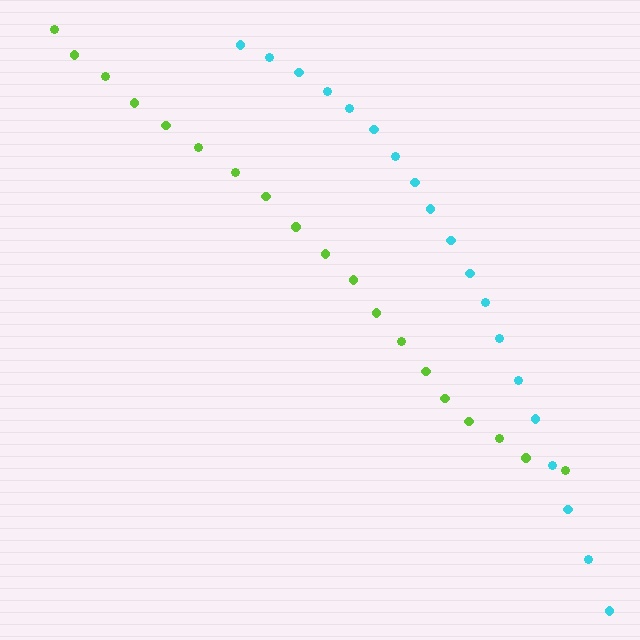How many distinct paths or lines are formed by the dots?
There are 2 distinct paths.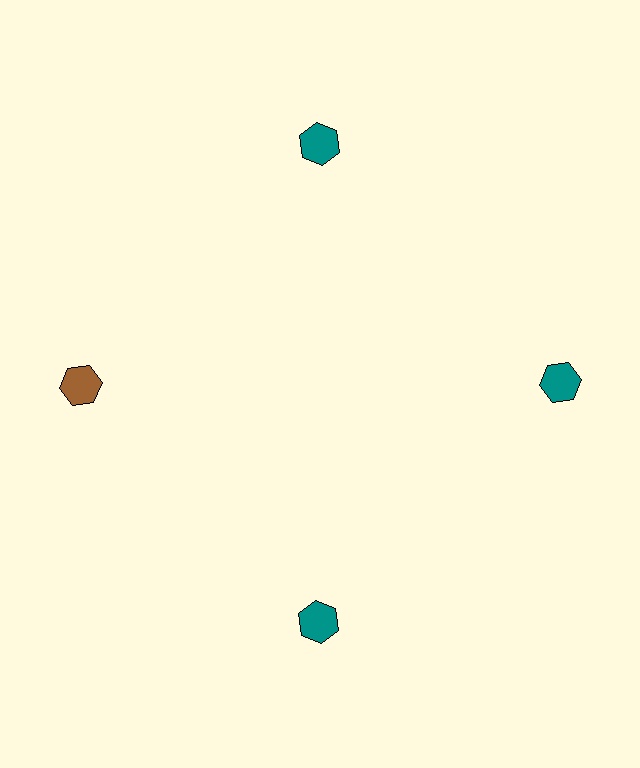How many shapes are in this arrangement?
There are 4 shapes arranged in a ring pattern.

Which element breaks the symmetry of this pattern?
The brown hexagon at roughly the 9 o'clock position breaks the symmetry. All other shapes are teal hexagons.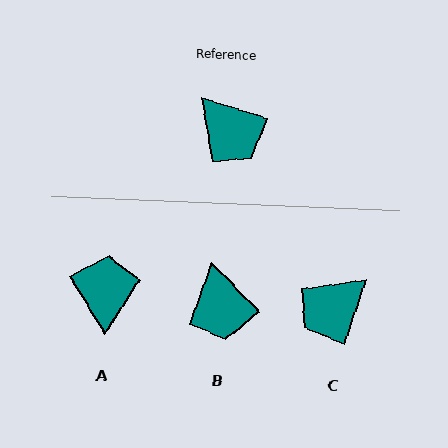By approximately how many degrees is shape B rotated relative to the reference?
Approximately 29 degrees clockwise.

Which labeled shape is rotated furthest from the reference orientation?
A, about 138 degrees away.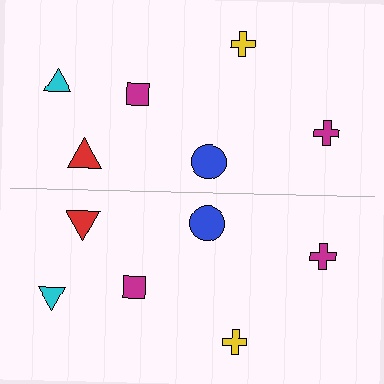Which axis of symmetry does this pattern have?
The pattern has a horizontal axis of symmetry running through the center of the image.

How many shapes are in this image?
There are 12 shapes in this image.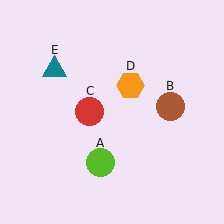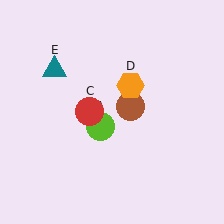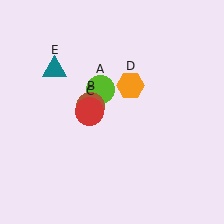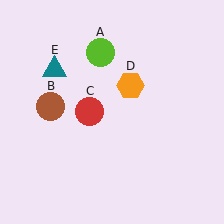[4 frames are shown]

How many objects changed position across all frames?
2 objects changed position: lime circle (object A), brown circle (object B).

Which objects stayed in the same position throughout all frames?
Red circle (object C) and orange hexagon (object D) and teal triangle (object E) remained stationary.